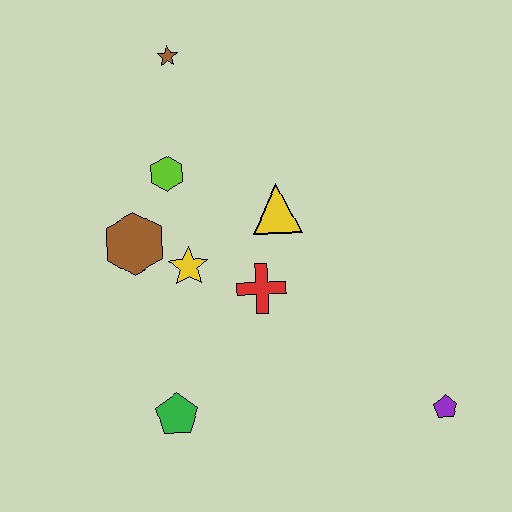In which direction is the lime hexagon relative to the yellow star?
The lime hexagon is above the yellow star.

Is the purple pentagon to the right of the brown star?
Yes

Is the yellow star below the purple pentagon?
No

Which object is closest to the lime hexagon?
The brown hexagon is closest to the lime hexagon.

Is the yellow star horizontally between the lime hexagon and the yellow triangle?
Yes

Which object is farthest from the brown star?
The purple pentagon is farthest from the brown star.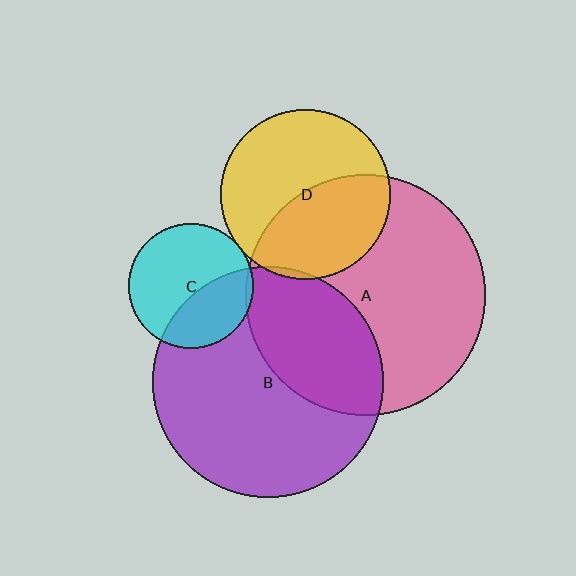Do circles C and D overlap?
Yes.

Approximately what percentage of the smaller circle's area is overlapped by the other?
Approximately 5%.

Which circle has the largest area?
Circle A (pink).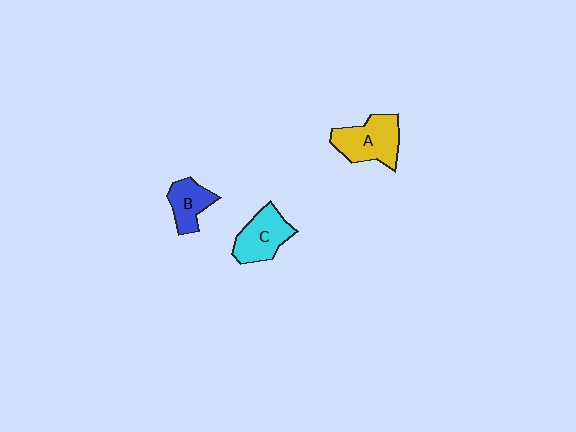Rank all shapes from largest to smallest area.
From largest to smallest: A (yellow), C (cyan), B (blue).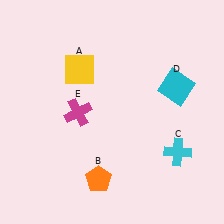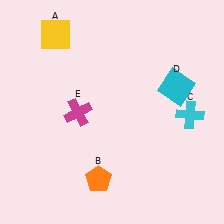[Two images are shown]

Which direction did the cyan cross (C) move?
The cyan cross (C) moved up.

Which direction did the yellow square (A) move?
The yellow square (A) moved up.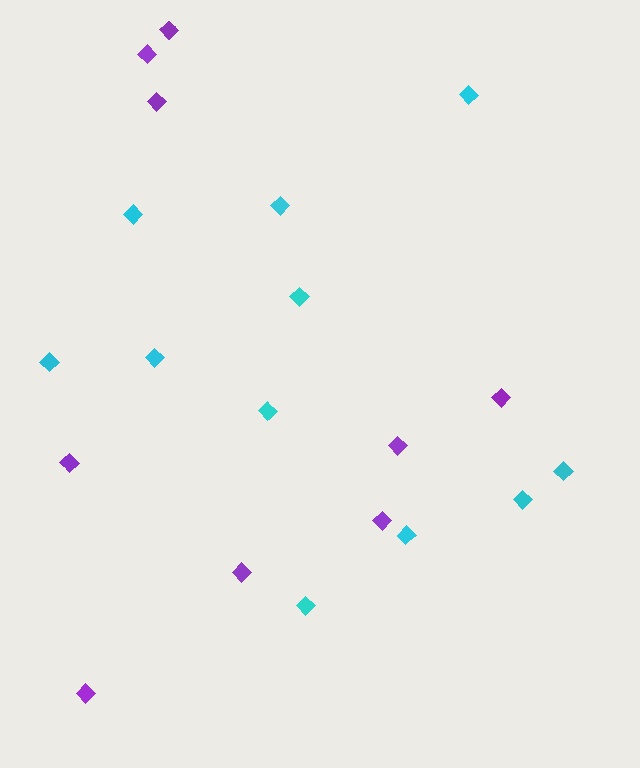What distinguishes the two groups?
There are 2 groups: one group of cyan diamonds (11) and one group of purple diamonds (9).